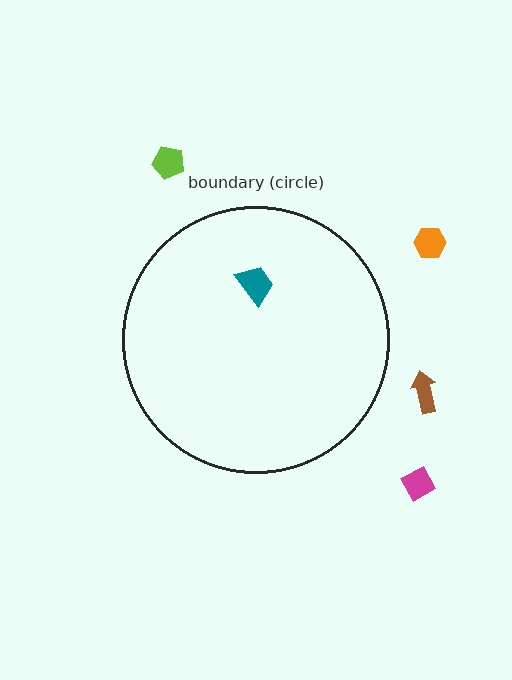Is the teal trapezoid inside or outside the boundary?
Inside.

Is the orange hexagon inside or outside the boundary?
Outside.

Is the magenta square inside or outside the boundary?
Outside.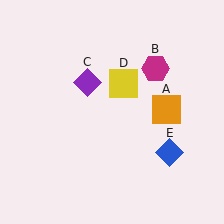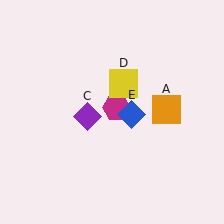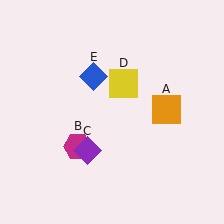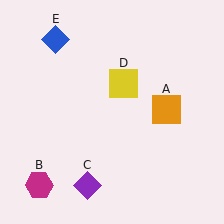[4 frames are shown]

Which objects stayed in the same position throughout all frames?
Orange square (object A) and yellow square (object D) remained stationary.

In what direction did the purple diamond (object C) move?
The purple diamond (object C) moved down.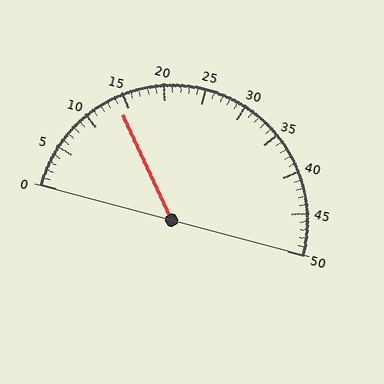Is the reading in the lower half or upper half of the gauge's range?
The reading is in the lower half of the range (0 to 50).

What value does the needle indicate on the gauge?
The needle indicates approximately 14.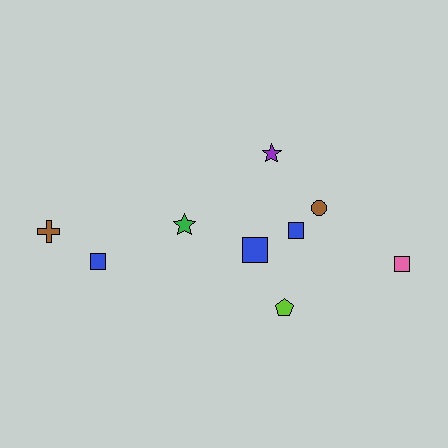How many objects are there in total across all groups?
There are 9 objects.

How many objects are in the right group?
There are 6 objects.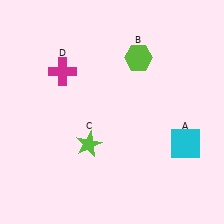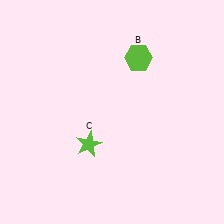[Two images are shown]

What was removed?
The magenta cross (D), the cyan square (A) were removed in Image 2.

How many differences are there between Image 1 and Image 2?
There are 2 differences between the two images.